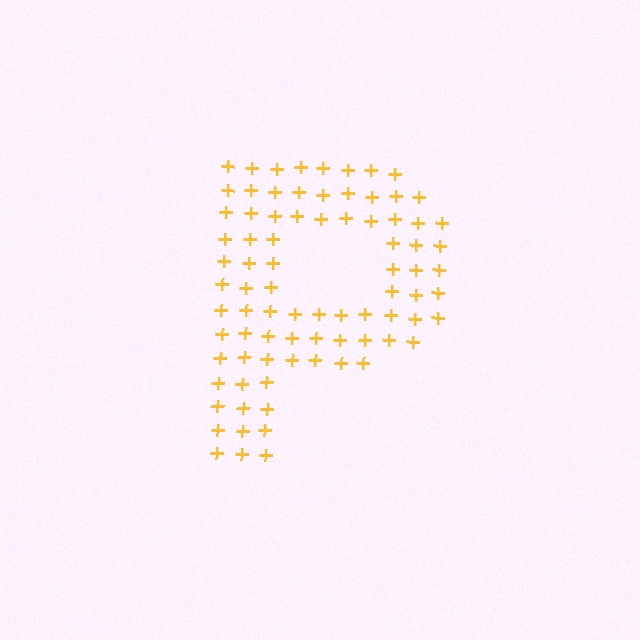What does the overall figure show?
The overall figure shows the letter P.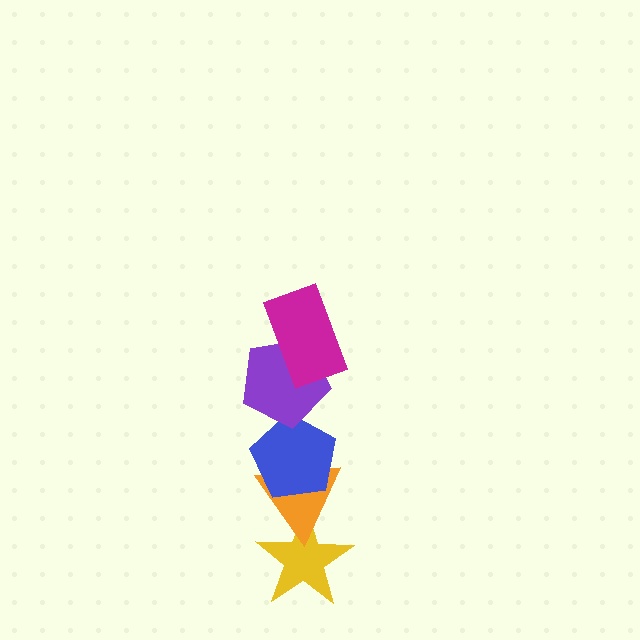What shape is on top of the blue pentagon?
The purple pentagon is on top of the blue pentagon.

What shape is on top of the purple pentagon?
The magenta rectangle is on top of the purple pentagon.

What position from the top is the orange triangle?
The orange triangle is 4th from the top.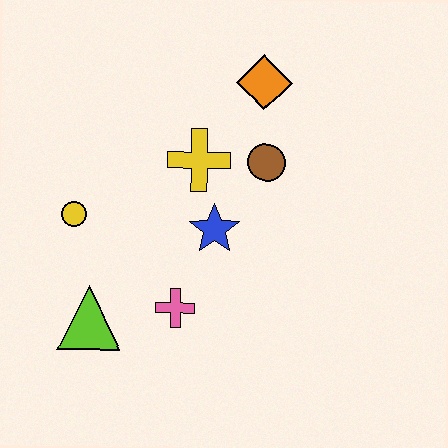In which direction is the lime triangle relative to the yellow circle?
The lime triangle is below the yellow circle.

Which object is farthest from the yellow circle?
The orange diamond is farthest from the yellow circle.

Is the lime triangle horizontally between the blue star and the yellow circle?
Yes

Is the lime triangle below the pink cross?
Yes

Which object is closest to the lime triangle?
The pink cross is closest to the lime triangle.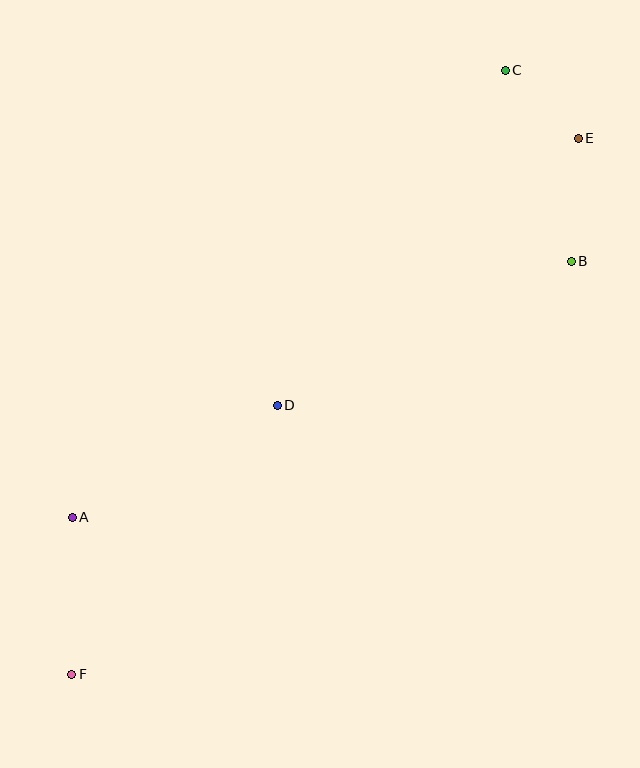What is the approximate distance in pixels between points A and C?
The distance between A and C is approximately 623 pixels.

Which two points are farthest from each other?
Points C and F are farthest from each other.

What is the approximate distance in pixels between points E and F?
The distance between E and F is approximately 737 pixels.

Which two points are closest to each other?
Points C and E are closest to each other.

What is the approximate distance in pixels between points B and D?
The distance between B and D is approximately 327 pixels.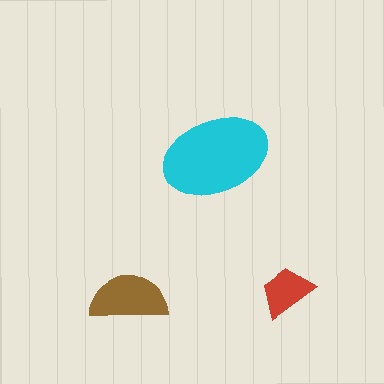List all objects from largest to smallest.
The cyan ellipse, the brown semicircle, the red trapezoid.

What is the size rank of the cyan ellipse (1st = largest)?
1st.